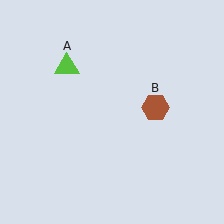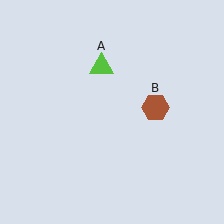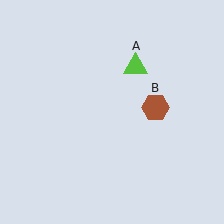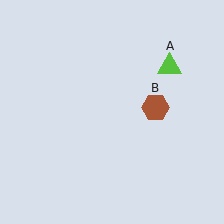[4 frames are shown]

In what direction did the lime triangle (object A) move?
The lime triangle (object A) moved right.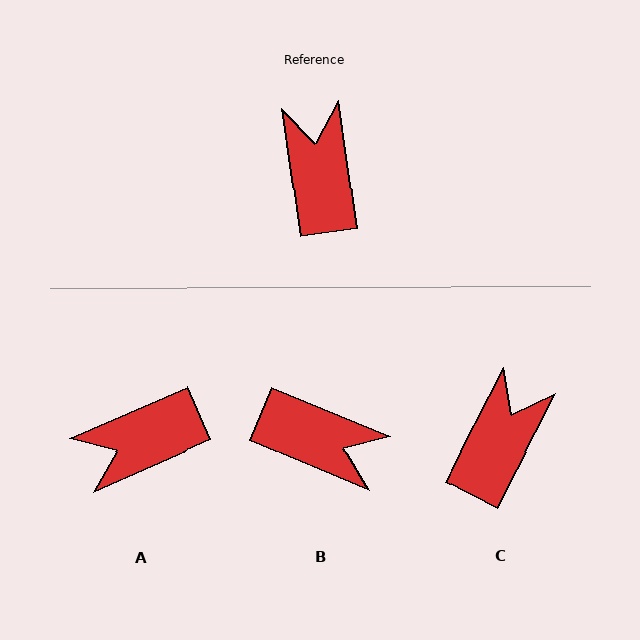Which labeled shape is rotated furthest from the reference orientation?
B, about 120 degrees away.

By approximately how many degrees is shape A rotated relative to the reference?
Approximately 105 degrees counter-clockwise.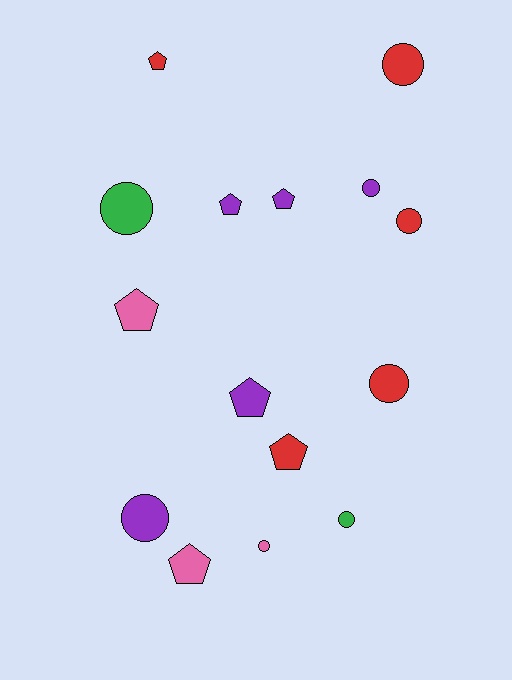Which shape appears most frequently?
Circle, with 8 objects.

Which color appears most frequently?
Red, with 5 objects.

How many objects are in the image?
There are 15 objects.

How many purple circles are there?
There are 2 purple circles.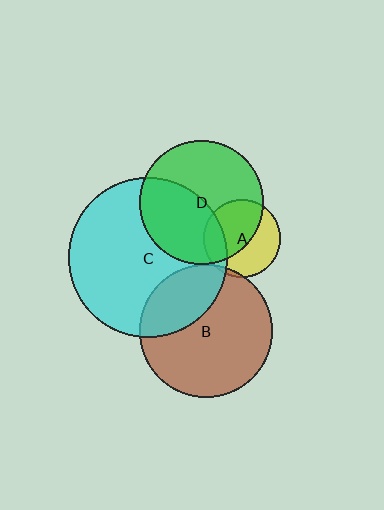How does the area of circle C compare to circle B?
Approximately 1.4 times.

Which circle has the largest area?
Circle C (cyan).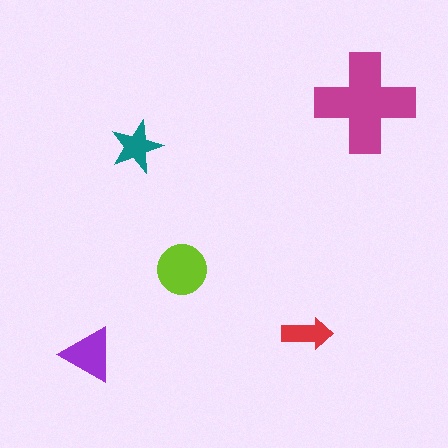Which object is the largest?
The magenta cross.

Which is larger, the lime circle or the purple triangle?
The lime circle.